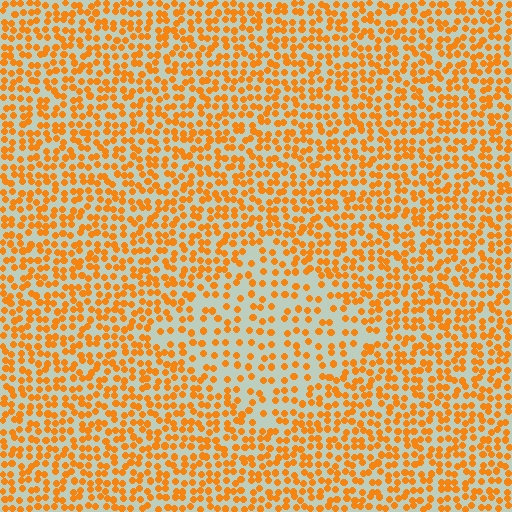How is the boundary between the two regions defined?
The boundary is defined by a change in element density (approximately 1.9x ratio). All elements are the same color, size, and shape.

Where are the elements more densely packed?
The elements are more densely packed outside the diamond boundary.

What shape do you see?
I see a diamond.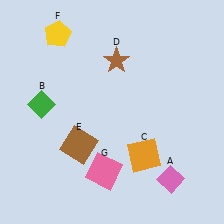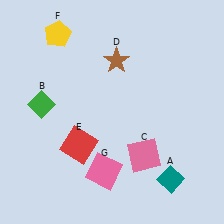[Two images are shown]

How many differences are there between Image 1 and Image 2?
There are 3 differences between the two images.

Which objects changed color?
A changed from pink to teal. C changed from orange to pink. E changed from brown to red.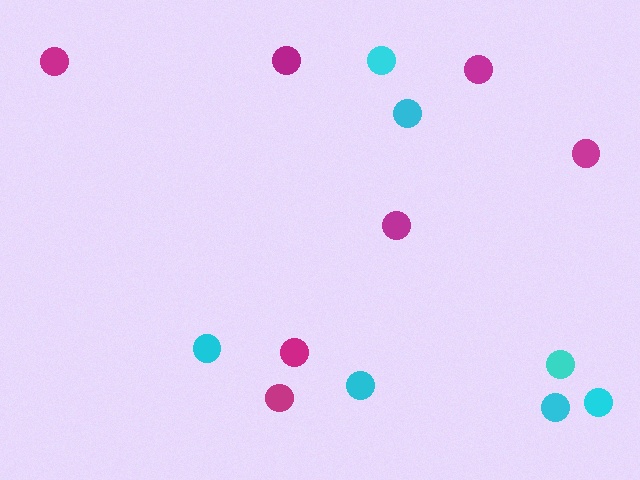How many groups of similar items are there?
There are 2 groups: one group of cyan circles (7) and one group of magenta circles (7).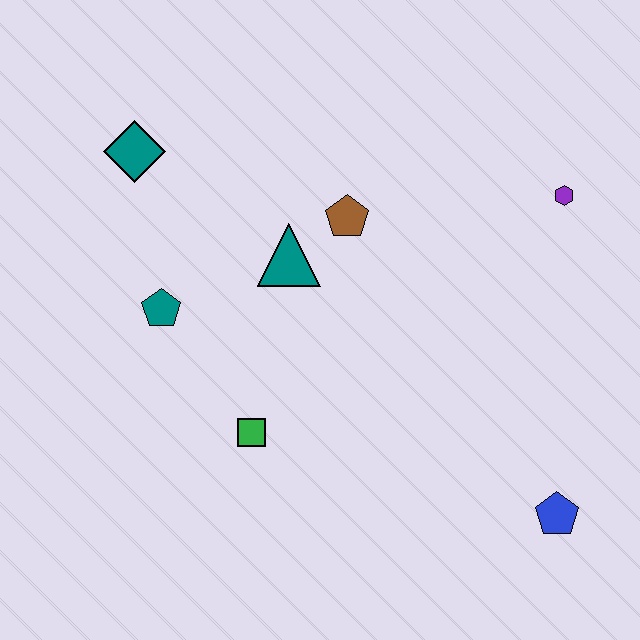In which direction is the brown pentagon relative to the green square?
The brown pentagon is above the green square.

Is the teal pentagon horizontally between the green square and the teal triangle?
No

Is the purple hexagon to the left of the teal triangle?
No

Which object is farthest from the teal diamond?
The blue pentagon is farthest from the teal diamond.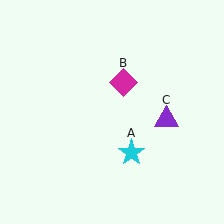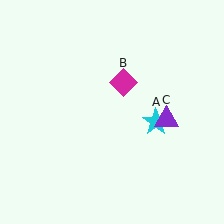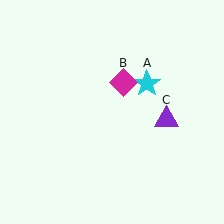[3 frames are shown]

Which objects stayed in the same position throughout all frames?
Magenta diamond (object B) and purple triangle (object C) remained stationary.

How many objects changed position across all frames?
1 object changed position: cyan star (object A).